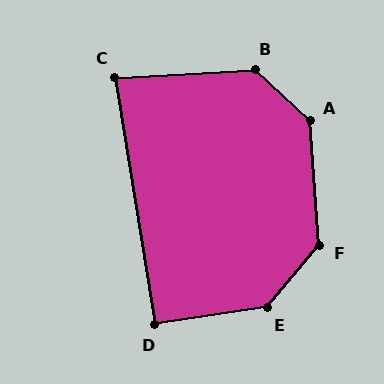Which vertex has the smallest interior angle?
C, at approximately 84 degrees.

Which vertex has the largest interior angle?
E, at approximately 138 degrees.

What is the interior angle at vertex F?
Approximately 136 degrees (obtuse).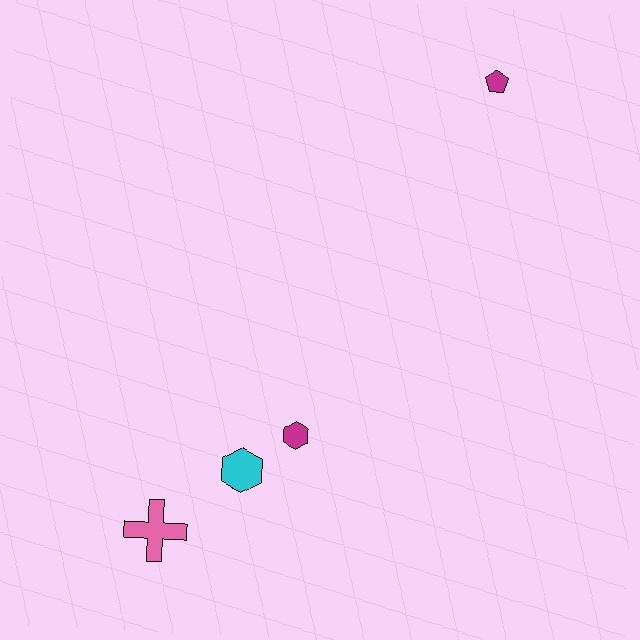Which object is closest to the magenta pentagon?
The magenta hexagon is closest to the magenta pentagon.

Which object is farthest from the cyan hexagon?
The magenta pentagon is farthest from the cyan hexagon.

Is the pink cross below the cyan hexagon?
Yes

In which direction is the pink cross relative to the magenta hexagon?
The pink cross is to the left of the magenta hexagon.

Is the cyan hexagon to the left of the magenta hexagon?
Yes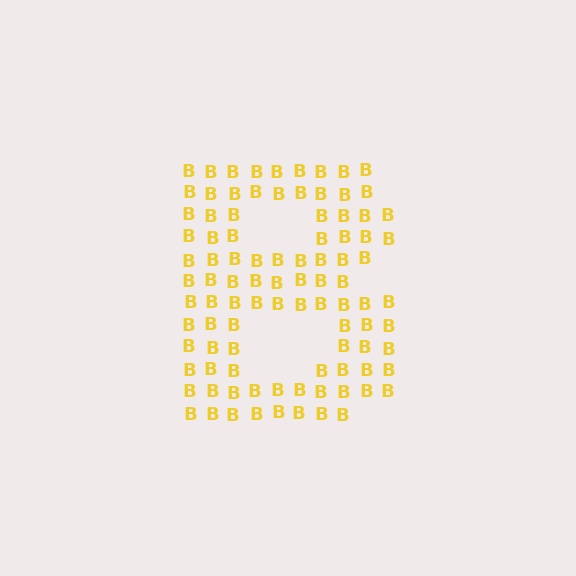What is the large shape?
The large shape is the letter B.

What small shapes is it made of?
It is made of small letter B's.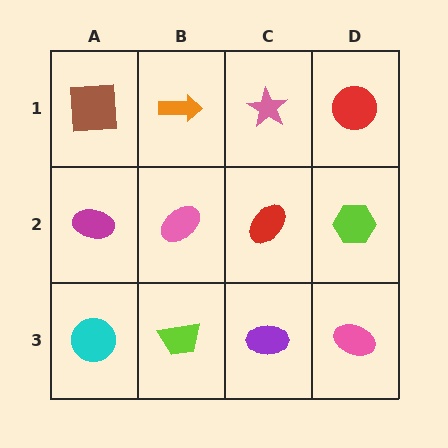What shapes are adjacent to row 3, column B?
A pink ellipse (row 2, column B), a cyan circle (row 3, column A), a purple ellipse (row 3, column C).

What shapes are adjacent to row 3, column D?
A lime hexagon (row 2, column D), a purple ellipse (row 3, column C).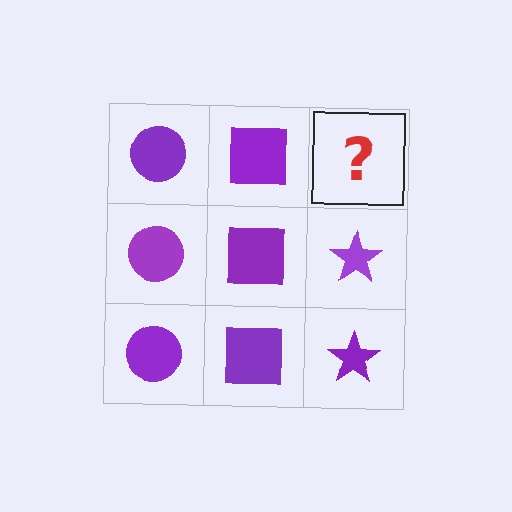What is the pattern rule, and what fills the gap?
The rule is that each column has a consistent shape. The gap should be filled with a purple star.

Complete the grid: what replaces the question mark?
The question mark should be replaced with a purple star.